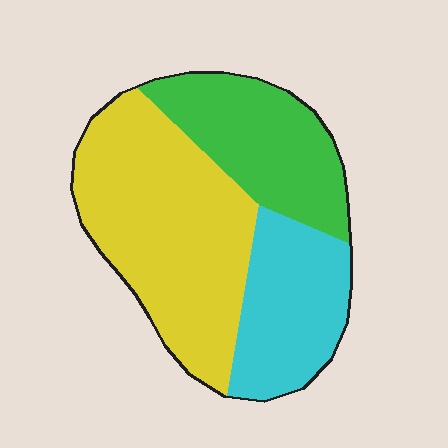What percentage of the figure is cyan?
Cyan takes up about one quarter (1/4) of the figure.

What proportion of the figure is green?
Green covers roughly 25% of the figure.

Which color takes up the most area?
Yellow, at roughly 50%.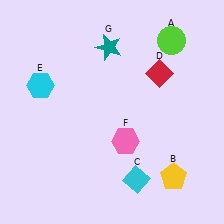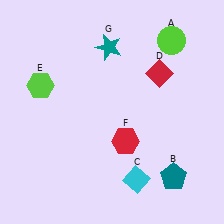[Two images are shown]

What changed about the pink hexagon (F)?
In Image 1, F is pink. In Image 2, it changed to red.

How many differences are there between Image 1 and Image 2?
There are 3 differences between the two images.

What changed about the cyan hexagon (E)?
In Image 1, E is cyan. In Image 2, it changed to lime.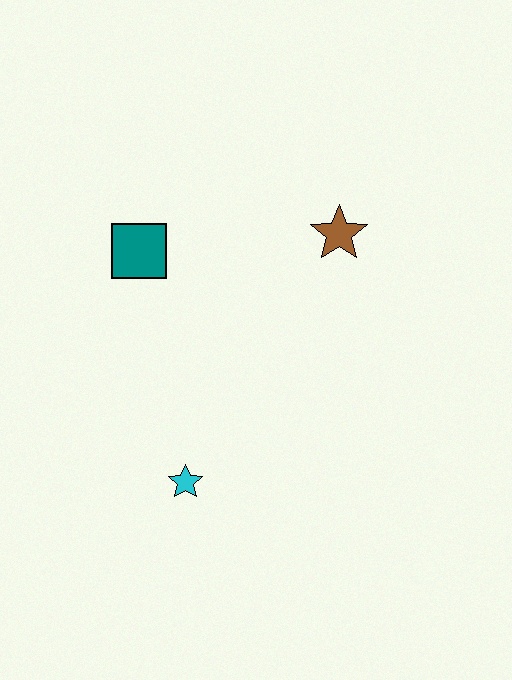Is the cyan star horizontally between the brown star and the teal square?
Yes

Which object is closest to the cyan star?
The teal square is closest to the cyan star.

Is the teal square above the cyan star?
Yes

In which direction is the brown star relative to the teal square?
The brown star is to the right of the teal square.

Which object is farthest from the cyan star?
The brown star is farthest from the cyan star.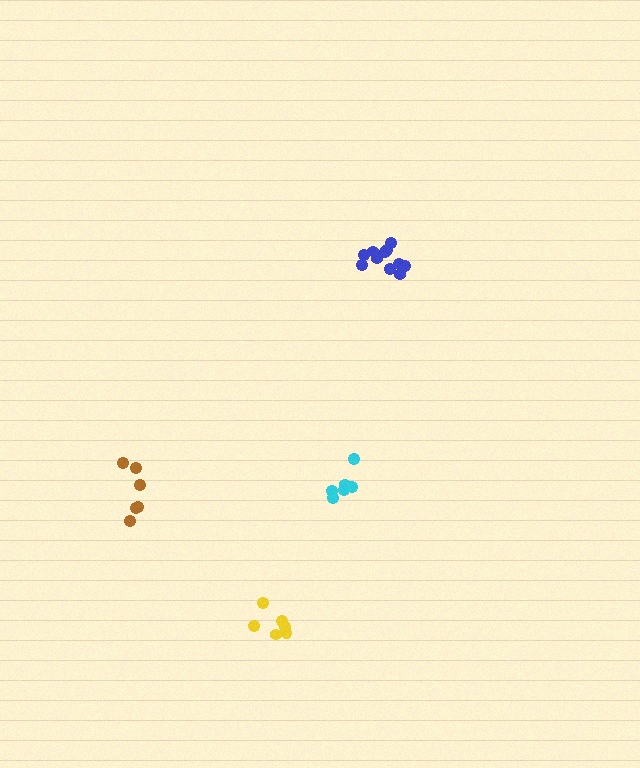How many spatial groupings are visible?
There are 4 spatial groupings.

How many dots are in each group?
Group 1: 11 dots, Group 2: 6 dots, Group 3: 6 dots, Group 4: 6 dots (29 total).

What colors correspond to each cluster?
The clusters are colored: blue, brown, cyan, yellow.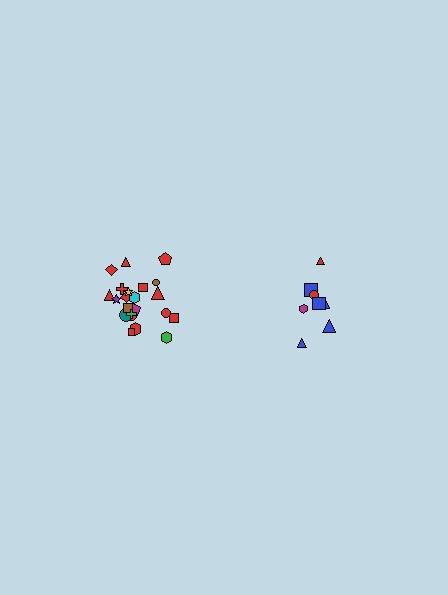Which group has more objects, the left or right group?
The left group.